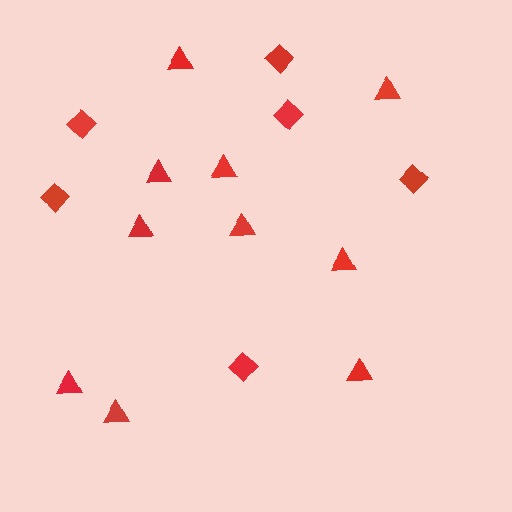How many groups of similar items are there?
There are 2 groups: one group of diamonds (6) and one group of triangles (10).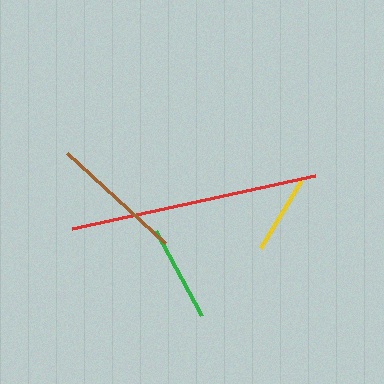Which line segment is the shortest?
The yellow line is the shortest at approximately 80 pixels.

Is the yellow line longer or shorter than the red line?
The red line is longer than the yellow line.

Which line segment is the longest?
The red line is the longest at approximately 249 pixels.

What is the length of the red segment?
The red segment is approximately 249 pixels long.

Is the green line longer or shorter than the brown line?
The brown line is longer than the green line.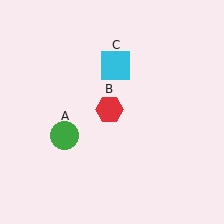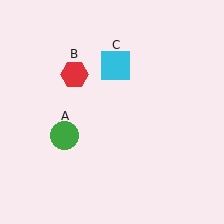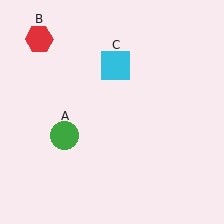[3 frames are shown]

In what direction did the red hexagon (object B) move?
The red hexagon (object B) moved up and to the left.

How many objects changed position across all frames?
1 object changed position: red hexagon (object B).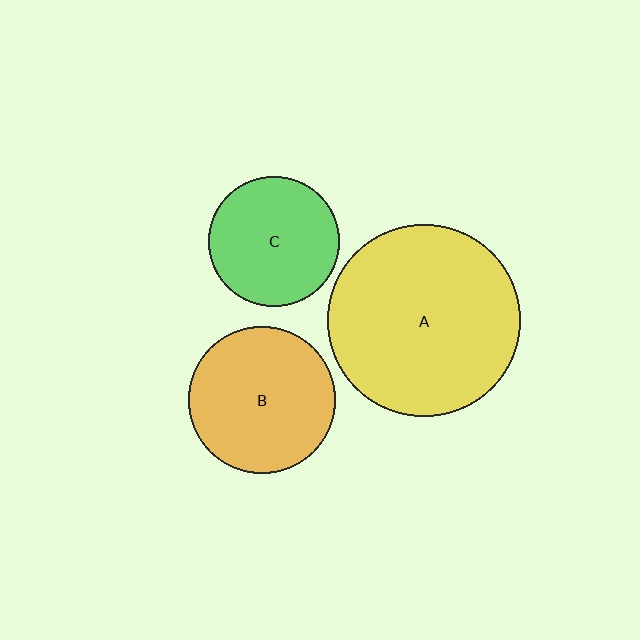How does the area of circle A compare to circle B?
Approximately 1.7 times.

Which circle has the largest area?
Circle A (yellow).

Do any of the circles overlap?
No, none of the circles overlap.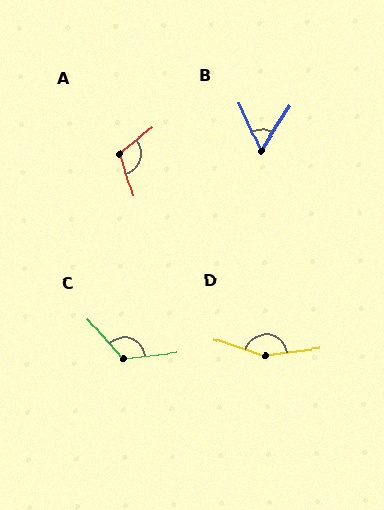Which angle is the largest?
D, at approximately 153 degrees.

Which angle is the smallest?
B, at approximately 56 degrees.